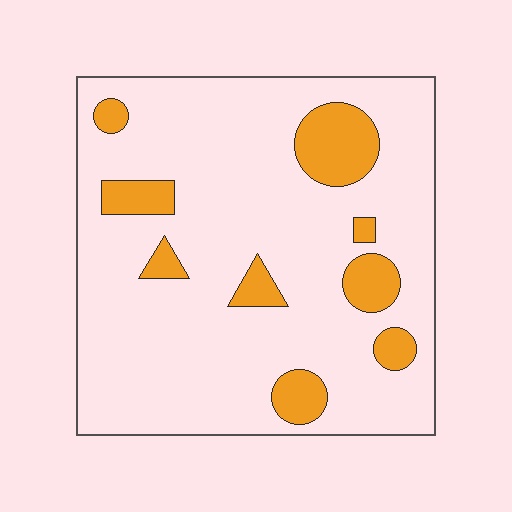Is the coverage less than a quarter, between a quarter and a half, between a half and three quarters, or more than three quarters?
Less than a quarter.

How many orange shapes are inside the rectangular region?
9.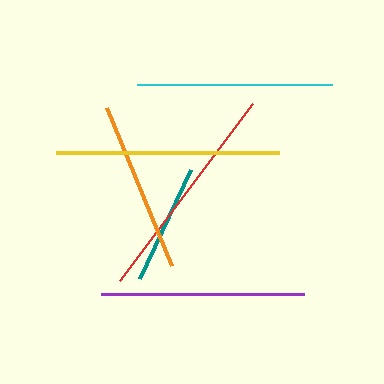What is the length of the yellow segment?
The yellow segment is approximately 222 pixels long.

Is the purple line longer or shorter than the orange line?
The purple line is longer than the orange line.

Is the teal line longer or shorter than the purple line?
The purple line is longer than the teal line.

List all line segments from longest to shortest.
From longest to shortest: yellow, red, purple, cyan, orange, teal.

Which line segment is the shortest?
The teal line is the shortest at approximately 120 pixels.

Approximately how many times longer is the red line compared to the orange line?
The red line is approximately 1.3 times the length of the orange line.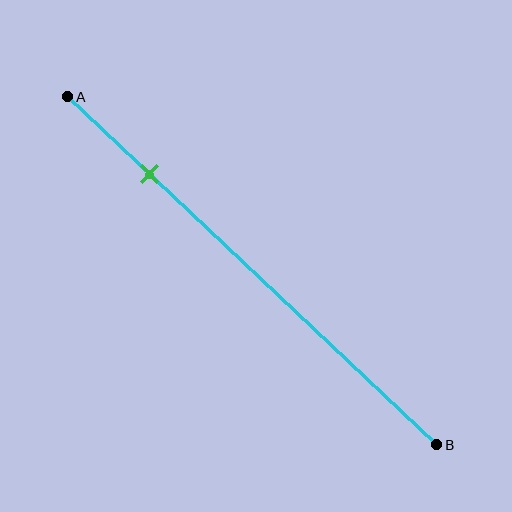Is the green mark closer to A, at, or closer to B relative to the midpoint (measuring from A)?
The green mark is closer to point A than the midpoint of segment AB.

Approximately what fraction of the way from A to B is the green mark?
The green mark is approximately 20% of the way from A to B.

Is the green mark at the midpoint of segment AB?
No, the mark is at about 20% from A, not at the 50% midpoint.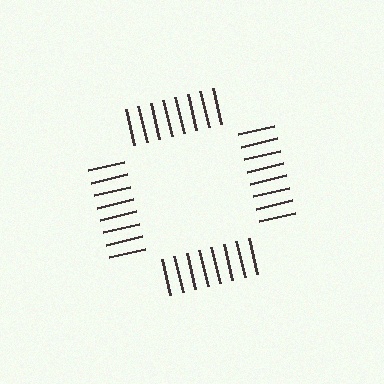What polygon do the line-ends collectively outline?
An illusory square — the line segments terminate on its edges but no continuous stroke is drawn.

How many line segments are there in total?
32 — 8 along each of the 4 edges.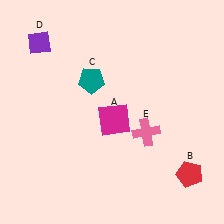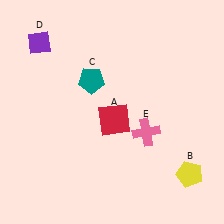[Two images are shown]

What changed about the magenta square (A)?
In Image 1, A is magenta. In Image 2, it changed to red.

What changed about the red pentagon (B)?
In Image 1, B is red. In Image 2, it changed to yellow.